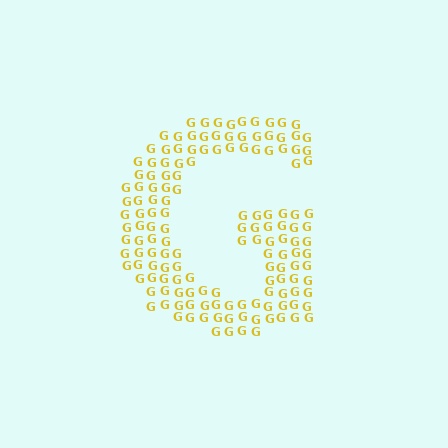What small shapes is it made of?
It is made of small letter G's.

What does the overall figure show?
The overall figure shows the letter G.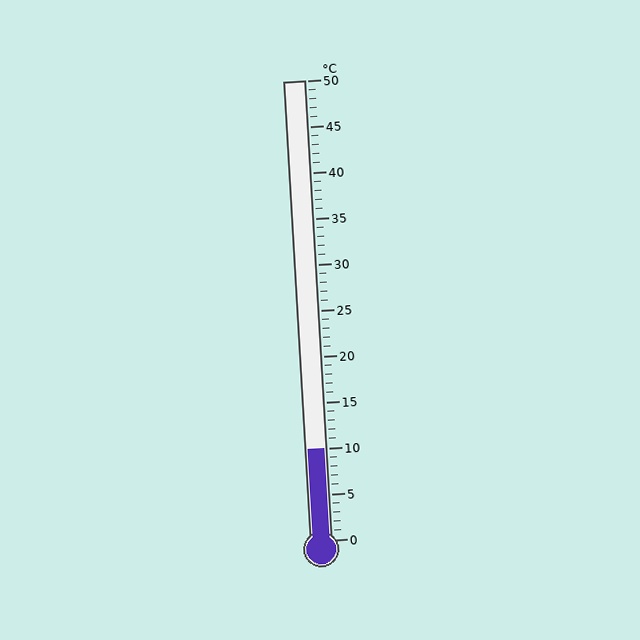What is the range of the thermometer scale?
The thermometer scale ranges from 0°C to 50°C.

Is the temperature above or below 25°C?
The temperature is below 25°C.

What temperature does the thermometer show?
The thermometer shows approximately 10°C.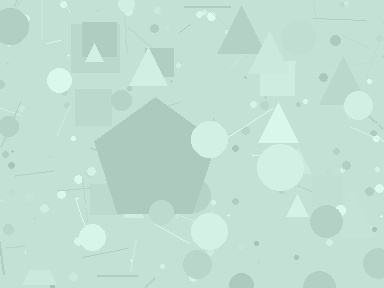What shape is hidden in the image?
A pentagon is hidden in the image.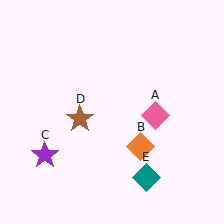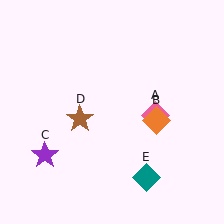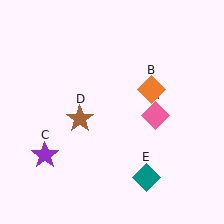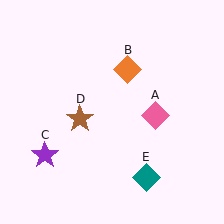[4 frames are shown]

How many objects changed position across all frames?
1 object changed position: orange diamond (object B).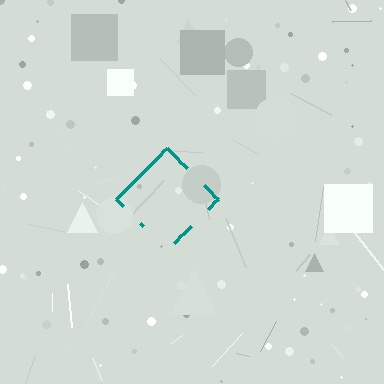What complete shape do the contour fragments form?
The contour fragments form a diamond.